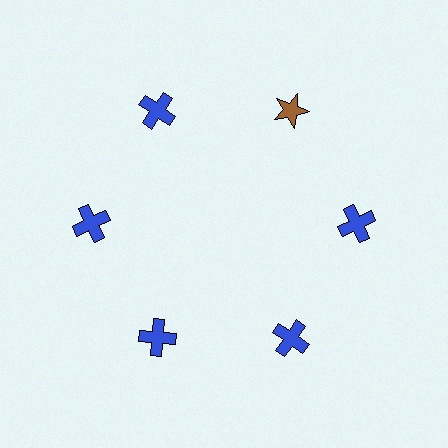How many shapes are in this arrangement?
There are 6 shapes arranged in a ring pattern.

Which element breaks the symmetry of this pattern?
The brown star at roughly the 1 o'clock position breaks the symmetry. All other shapes are blue crosses.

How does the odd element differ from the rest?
It differs in both color (brown instead of blue) and shape (star instead of cross).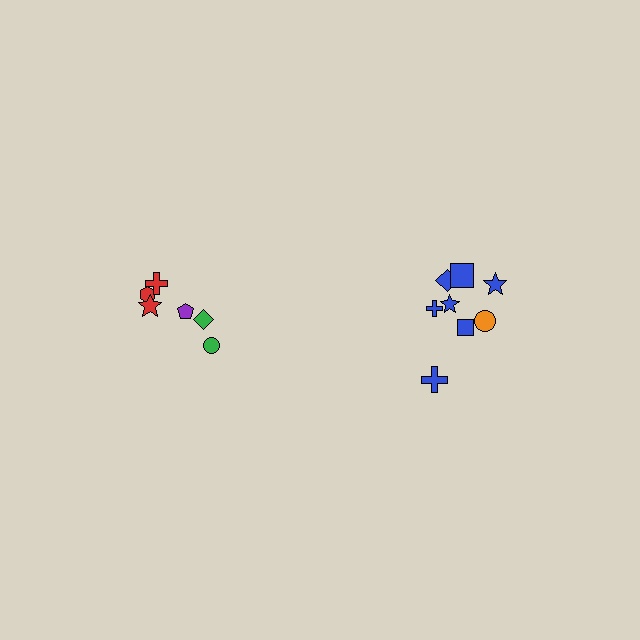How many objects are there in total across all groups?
There are 14 objects.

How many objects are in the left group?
There are 6 objects.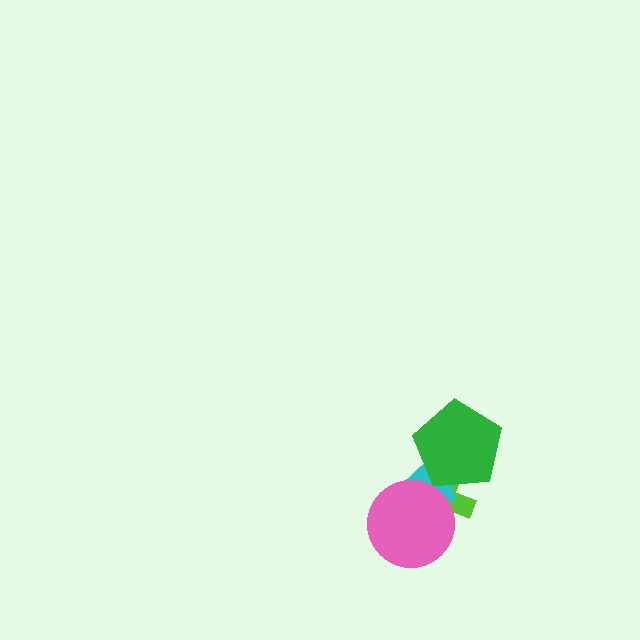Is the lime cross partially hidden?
Yes, it is partially covered by another shape.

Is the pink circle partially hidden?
No, no other shape covers it.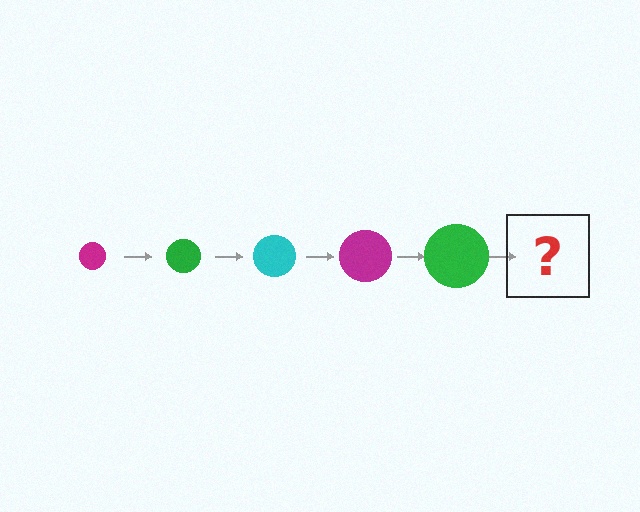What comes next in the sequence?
The next element should be a cyan circle, larger than the previous one.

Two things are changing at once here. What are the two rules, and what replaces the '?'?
The two rules are that the circle grows larger each step and the color cycles through magenta, green, and cyan. The '?' should be a cyan circle, larger than the previous one.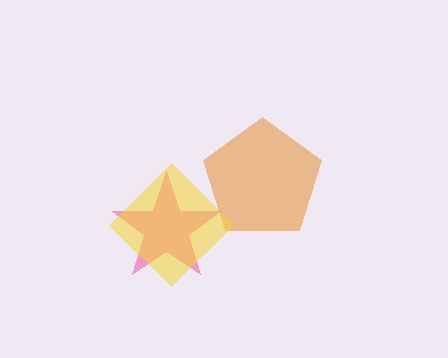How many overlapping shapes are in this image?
There are 3 overlapping shapes in the image.